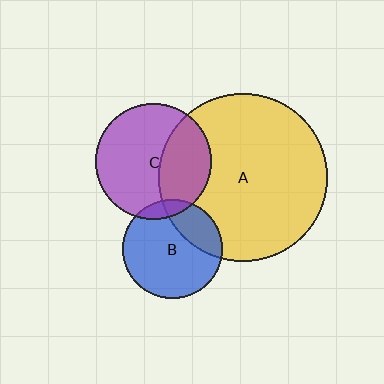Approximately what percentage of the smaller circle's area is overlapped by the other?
Approximately 35%.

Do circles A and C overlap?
Yes.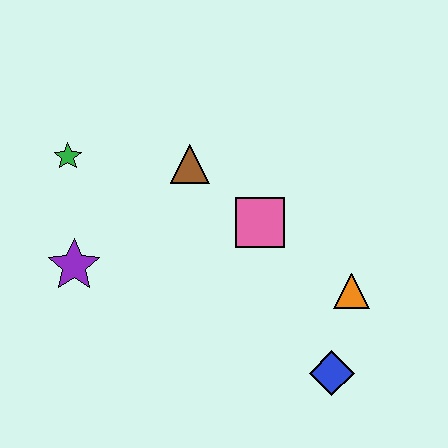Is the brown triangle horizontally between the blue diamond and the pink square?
No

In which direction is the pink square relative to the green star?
The pink square is to the right of the green star.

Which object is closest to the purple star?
The green star is closest to the purple star.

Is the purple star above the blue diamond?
Yes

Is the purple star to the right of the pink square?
No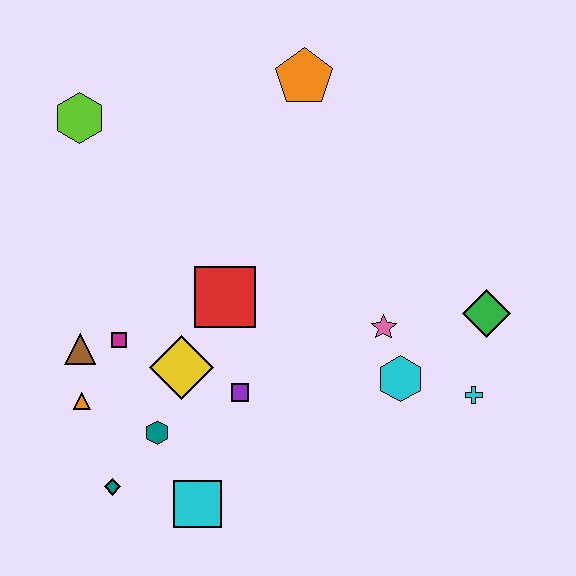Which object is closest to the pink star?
The cyan hexagon is closest to the pink star.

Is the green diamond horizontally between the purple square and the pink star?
No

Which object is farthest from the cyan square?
The orange pentagon is farthest from the cyan square.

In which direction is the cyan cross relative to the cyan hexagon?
The cyan cross is to the right of the cyan hexagon.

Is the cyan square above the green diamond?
No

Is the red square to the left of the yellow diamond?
No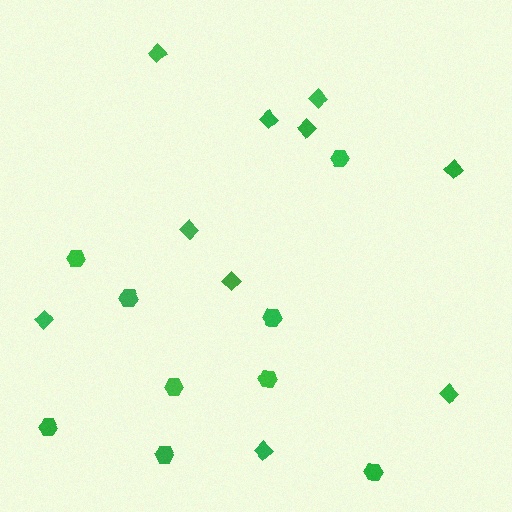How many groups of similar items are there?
There are 2 groups: one group of hexagons (9) and one group of diamonds (10).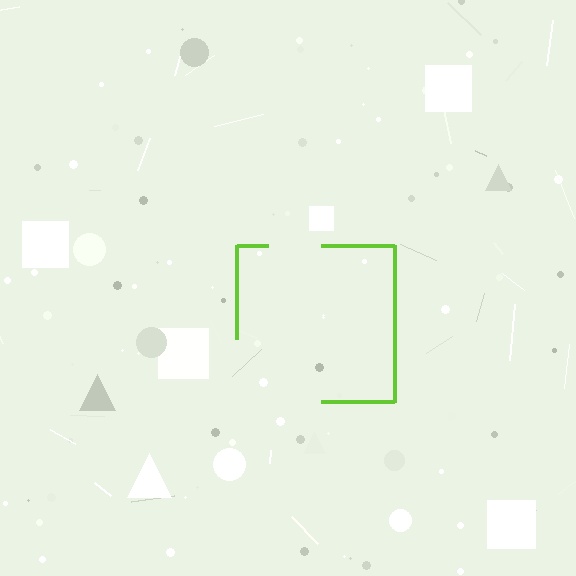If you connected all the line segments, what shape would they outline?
They would outline a square.